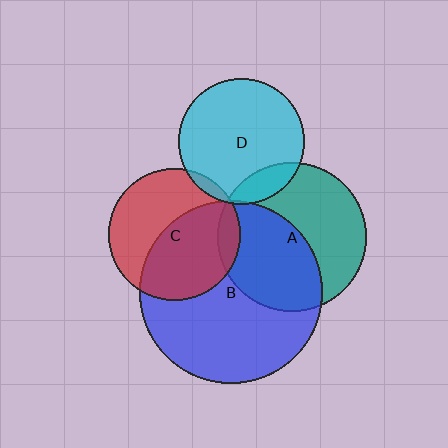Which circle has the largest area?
Circle B (blue).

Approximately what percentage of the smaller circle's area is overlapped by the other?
Approximately 5%.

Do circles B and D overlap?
Yes.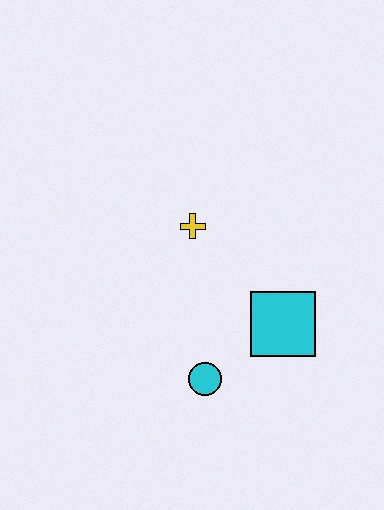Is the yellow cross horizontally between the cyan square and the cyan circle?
No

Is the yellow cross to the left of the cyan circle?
Yes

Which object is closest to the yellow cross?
The cyan square is closest to the yellow cross.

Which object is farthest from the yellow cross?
The cyan circle is farthest from the yellow cross.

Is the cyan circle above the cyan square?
No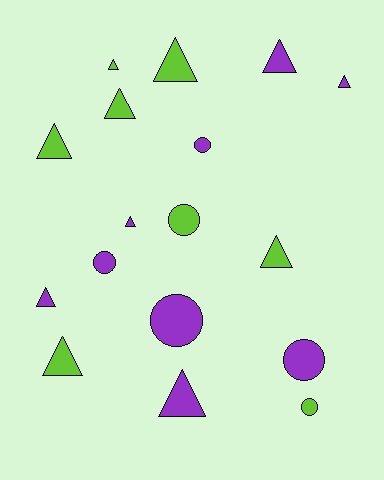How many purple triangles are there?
There are 5 purple triangles.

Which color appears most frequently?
Purple, with 9 objects.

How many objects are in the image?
There are 17 objects.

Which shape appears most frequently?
Triangle, with 11 objects.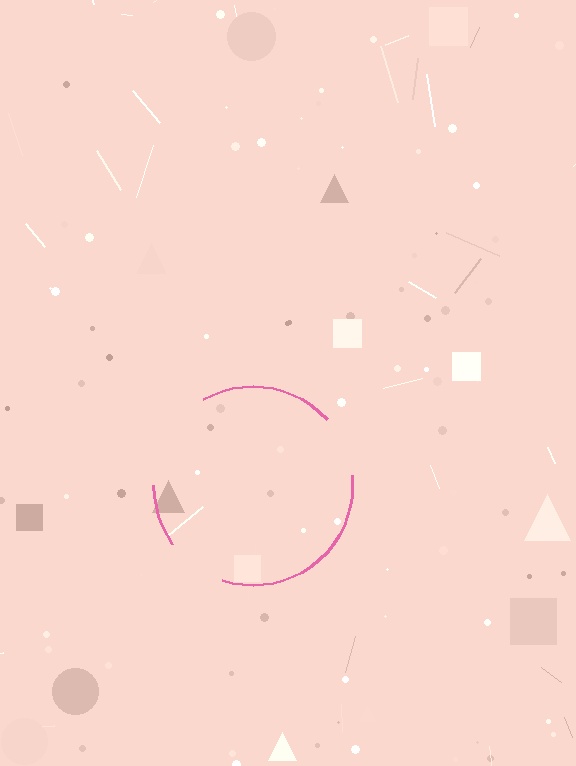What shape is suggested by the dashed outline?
The dashed outline suggests a circle.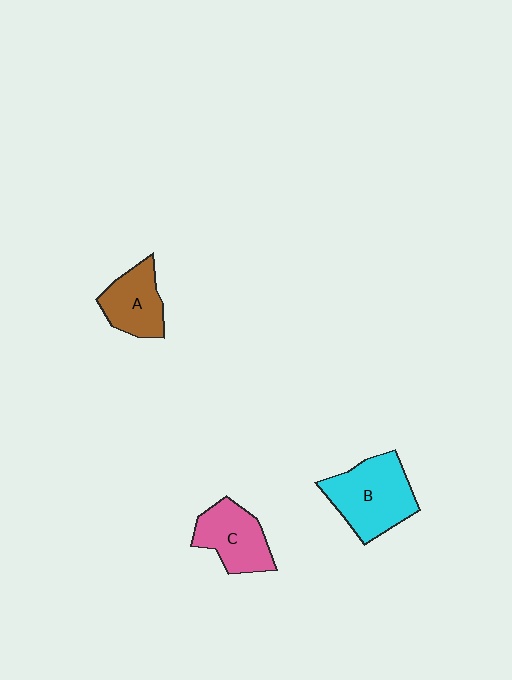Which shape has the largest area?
Shape B (cyan).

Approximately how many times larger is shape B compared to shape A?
Approximately 1.5 times.